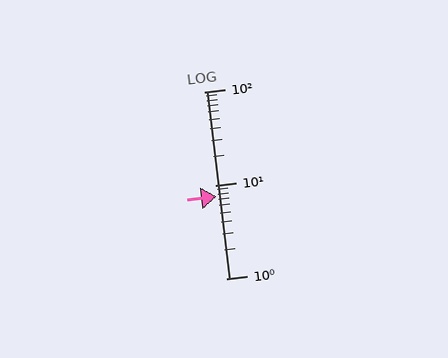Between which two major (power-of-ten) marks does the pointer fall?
The pointer is between 1 and 10.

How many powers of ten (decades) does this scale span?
The scale spans 2 decades, from 1 to 100.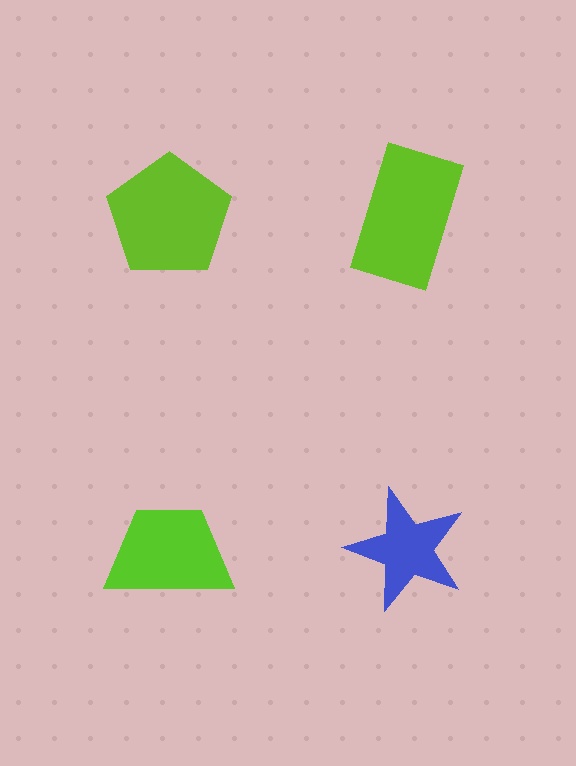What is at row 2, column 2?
A blue star.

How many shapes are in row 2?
2 shapes.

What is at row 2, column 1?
A lime trapezoid.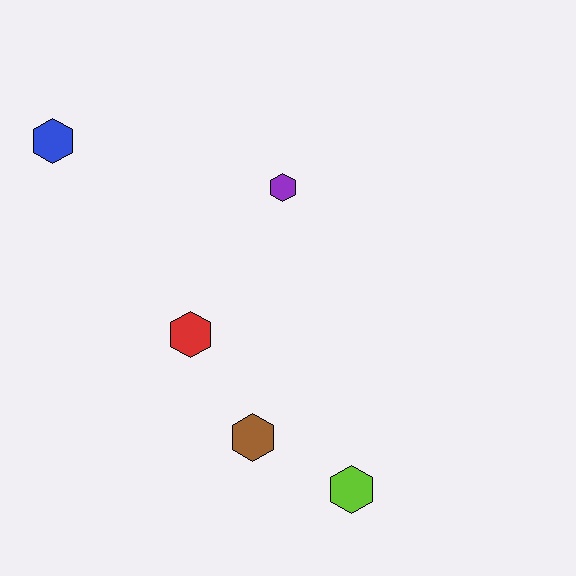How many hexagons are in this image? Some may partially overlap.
There are 5 hexagons.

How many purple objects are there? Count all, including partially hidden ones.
There is 1 purple object.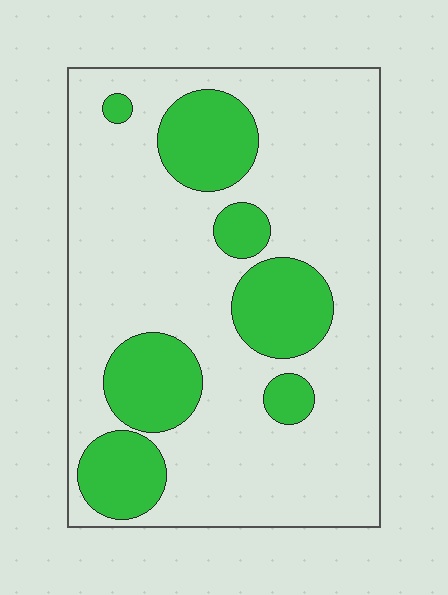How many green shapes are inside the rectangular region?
7.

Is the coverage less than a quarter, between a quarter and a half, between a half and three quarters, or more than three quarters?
Between a quarter and a half.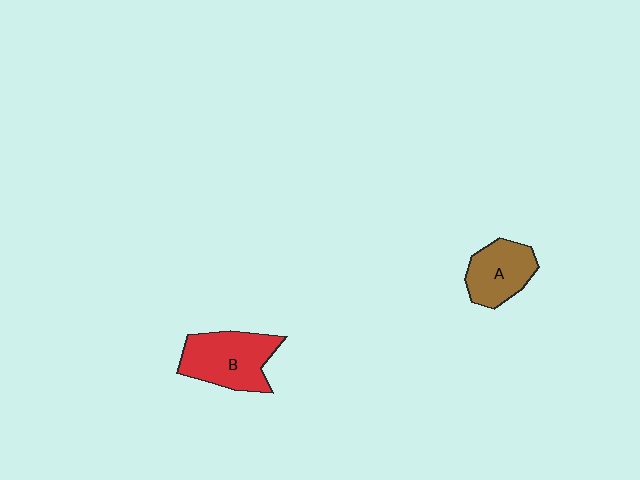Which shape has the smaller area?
Shape A (brown).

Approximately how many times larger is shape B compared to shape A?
Approximately 1.4 times.